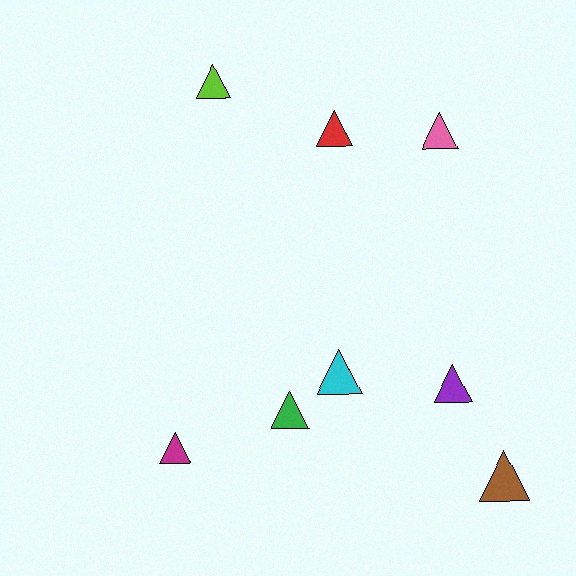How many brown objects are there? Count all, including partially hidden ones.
There is 1 brown object.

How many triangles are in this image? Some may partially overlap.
There are 8 triangles.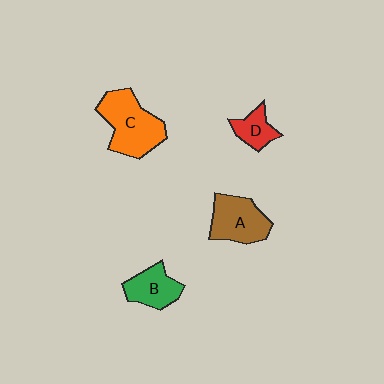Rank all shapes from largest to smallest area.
From largest to smallest: C (orange), A (brown), B (green), D (red).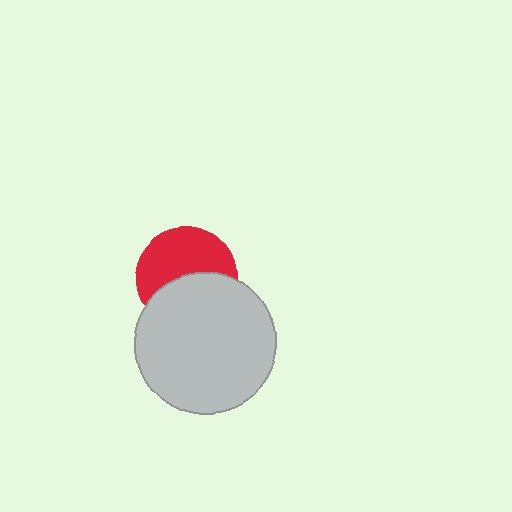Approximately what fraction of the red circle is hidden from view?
Roughly 46% of the red circle is hidden behind the light gray circle.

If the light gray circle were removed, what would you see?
You would see the complete red circle.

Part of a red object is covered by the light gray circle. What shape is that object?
It is a circle.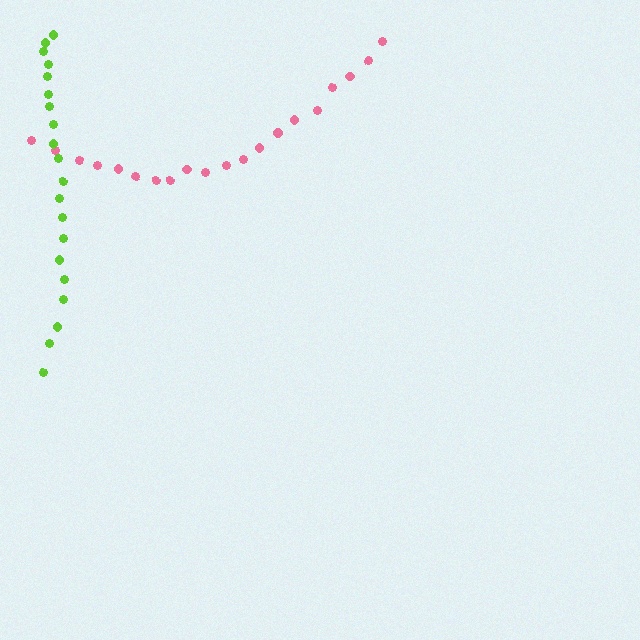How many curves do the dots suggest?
There are 2 distinct paths.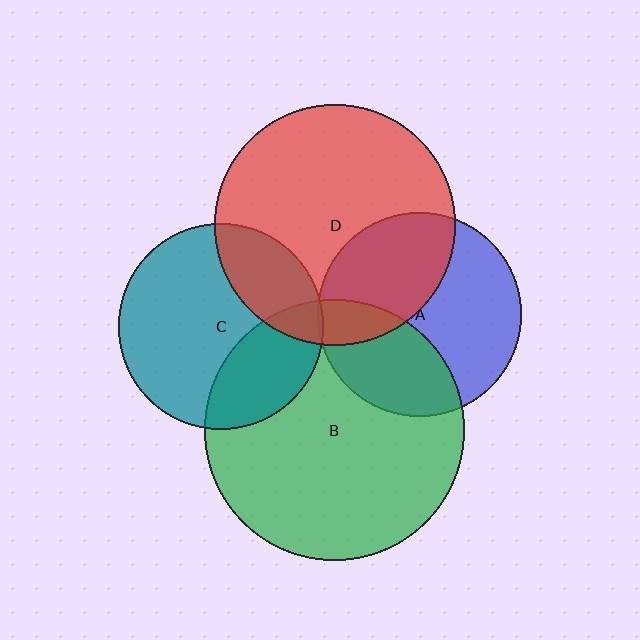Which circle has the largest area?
Circle B (green).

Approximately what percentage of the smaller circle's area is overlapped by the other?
Approximately 5%.